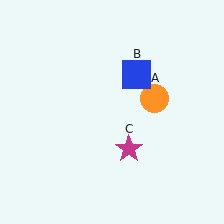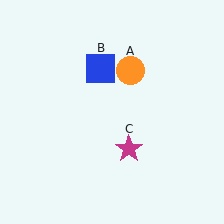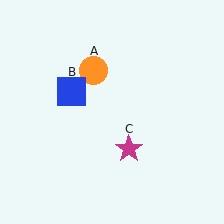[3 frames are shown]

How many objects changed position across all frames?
2 objects changed position: orange circle (object A), blue square (object B).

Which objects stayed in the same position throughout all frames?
Magenta star (object C) remained stationary.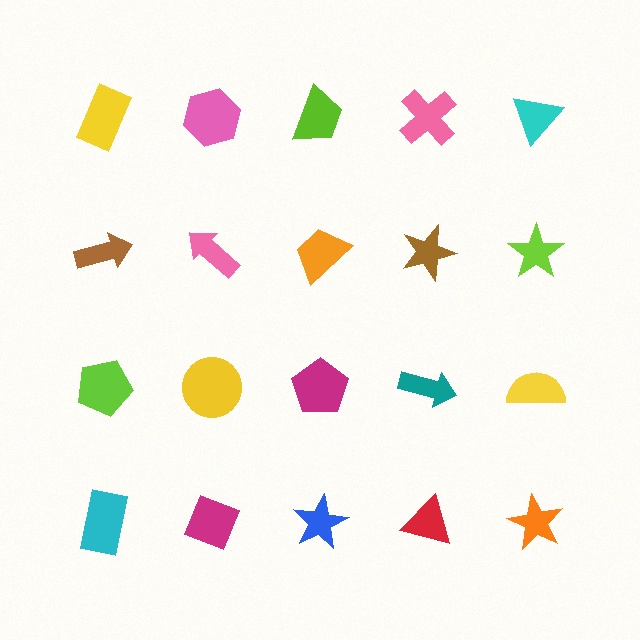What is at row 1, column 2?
A pink hexagon.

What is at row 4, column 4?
A red triangle.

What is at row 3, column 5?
A yellow semicircle.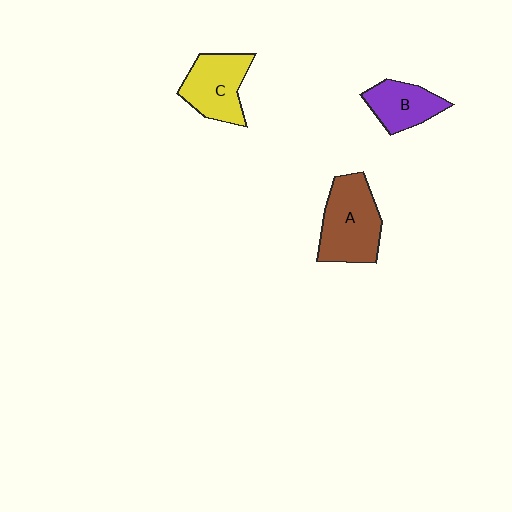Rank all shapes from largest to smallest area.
From largest to smallest: A (brown), C (yellow), B (purple).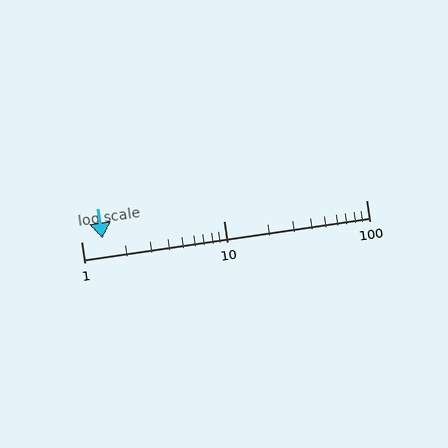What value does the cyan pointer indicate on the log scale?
The pointer indicates approximately 1.4.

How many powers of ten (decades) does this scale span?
The scale spans 2 decades, from 1 to 100.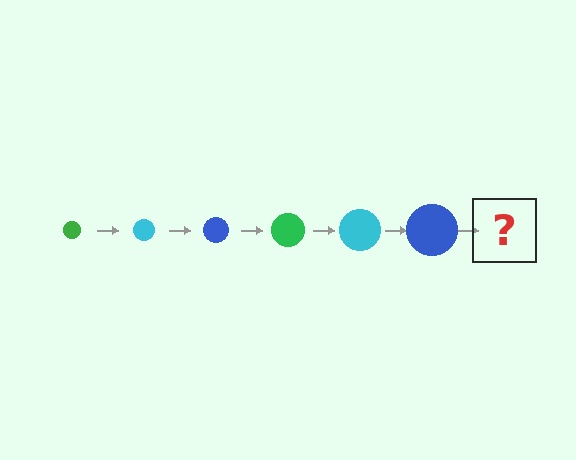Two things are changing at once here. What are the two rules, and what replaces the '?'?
The two rules are that the circle grows larger each step and the color cycles through green, cyan, and blue. The '?' should be a green circle, larger than the previous one.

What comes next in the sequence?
The next element should be a green circle, larger than the previous one.